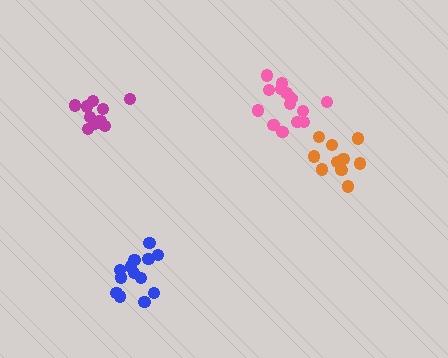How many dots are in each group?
Group 1: 14 dots, Group 2: 14 dots, Group 3: 13 dots, Group 4: 10 dots (51 total).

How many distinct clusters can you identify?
There are 4 distinct clusters.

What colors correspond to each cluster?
The clusters are colored: blue, pink, magenta, orange.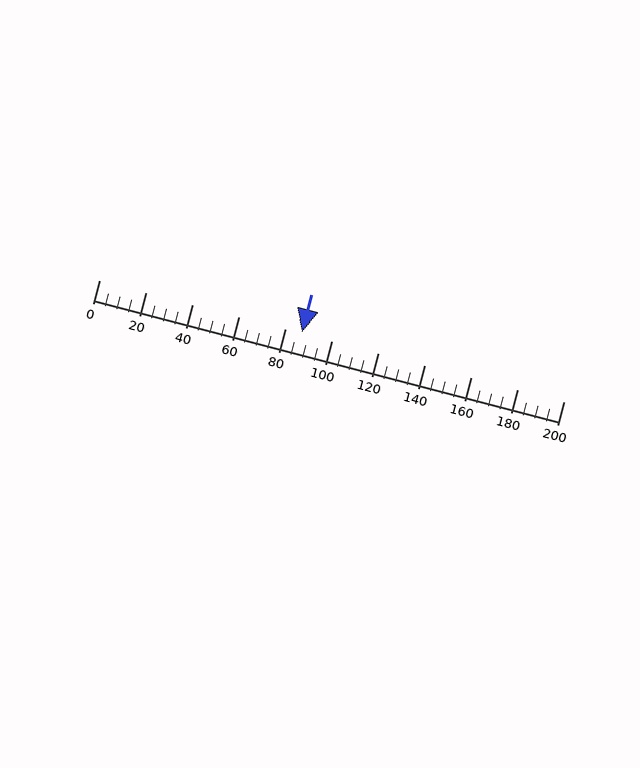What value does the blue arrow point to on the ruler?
The blue arrow points to approximately 87.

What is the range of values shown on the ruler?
The ruler shows values from 0 to 200.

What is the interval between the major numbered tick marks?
The major tick marks are spaced 20 units apart.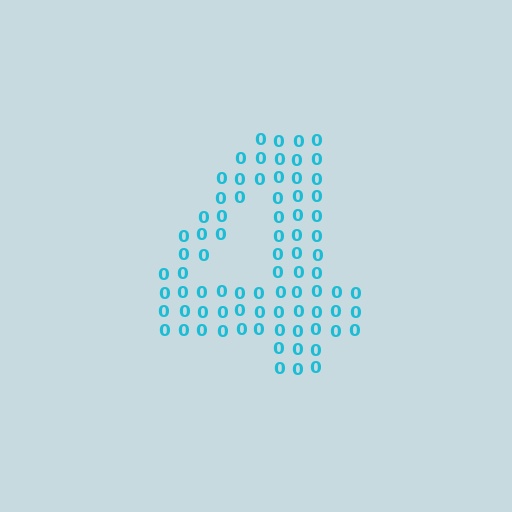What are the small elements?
The small elements are digit 0's.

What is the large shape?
The large shape is the digit 4.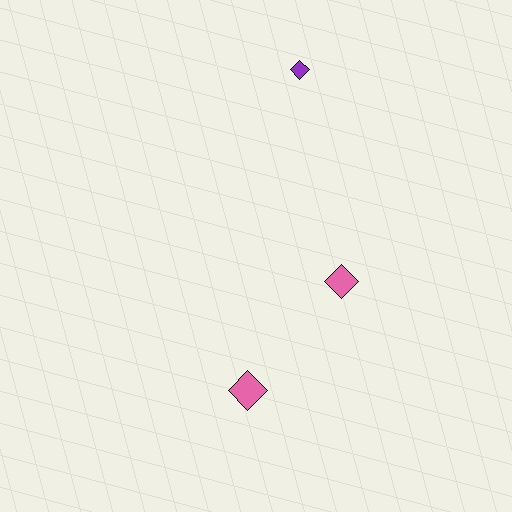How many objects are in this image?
There are 3 objects.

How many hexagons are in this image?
There are no hexagons.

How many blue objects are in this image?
There are no blue objects.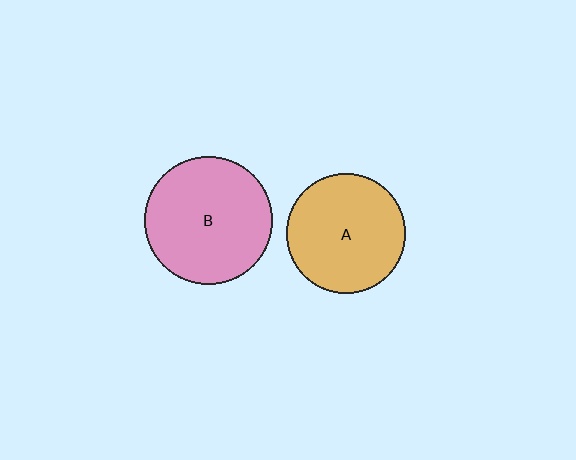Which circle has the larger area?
Circle B (pink).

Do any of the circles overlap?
No, none of the circles overlap.